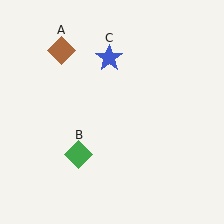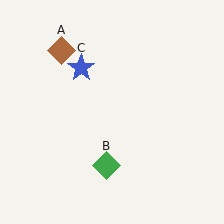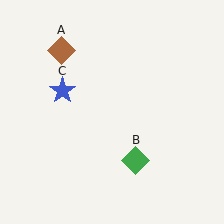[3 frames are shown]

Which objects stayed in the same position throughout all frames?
Brown diamond (object A) remained stationary.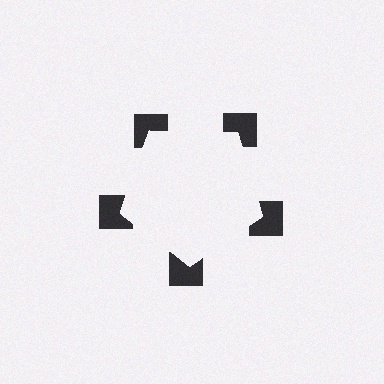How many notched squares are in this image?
There are 5 — one at each vertex of the illusory pentagon.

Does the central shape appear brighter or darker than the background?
It typically appears slightly brighter than the background, even though no actual brightness change is drawn.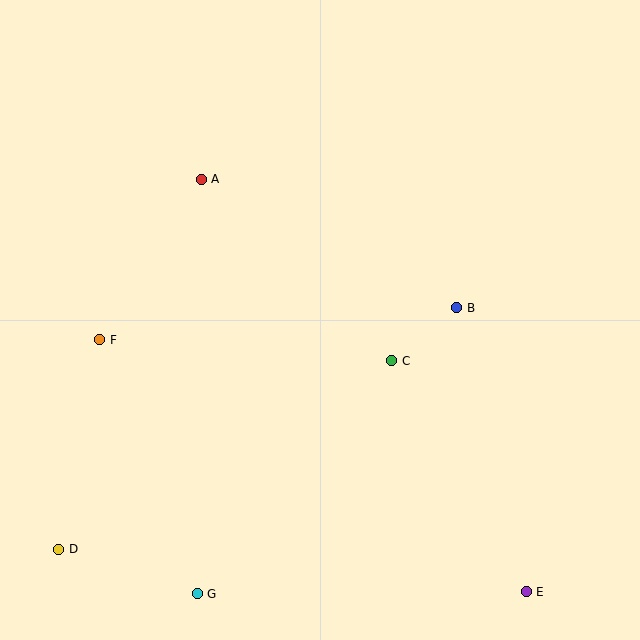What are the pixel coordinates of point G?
Point G is at (197, 594).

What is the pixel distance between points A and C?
The distance between A and C is 263 pixels.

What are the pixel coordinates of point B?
Point B is at (457, 308).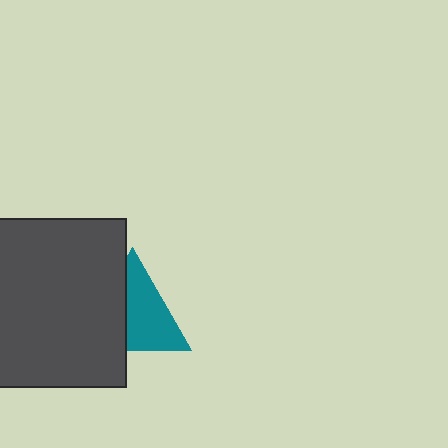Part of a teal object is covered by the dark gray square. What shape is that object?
It is a triangle.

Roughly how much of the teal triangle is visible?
About half of it is visible (roughly 57%).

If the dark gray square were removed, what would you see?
You would see the complete teal triangle.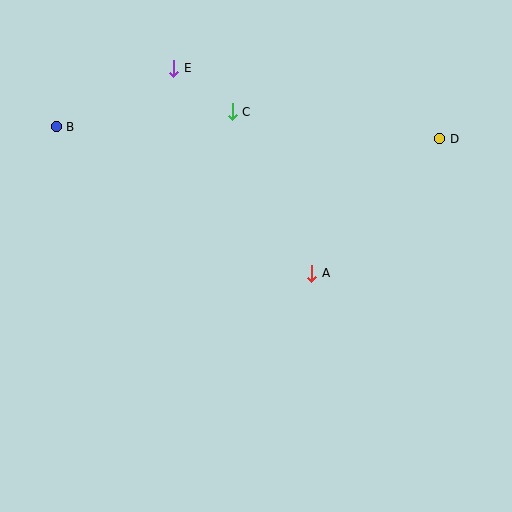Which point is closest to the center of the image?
Point A at (312, 273) is closest to the center.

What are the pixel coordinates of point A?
Point A is at (312, 273).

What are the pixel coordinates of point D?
Point D is at (440, 139).